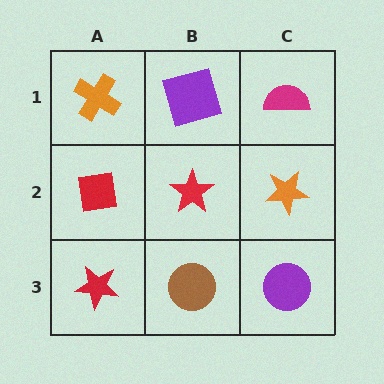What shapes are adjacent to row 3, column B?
A red star (row 2, column B), a red star (row 3, column A), a purple circle (row 3, column C).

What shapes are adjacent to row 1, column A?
A red square (row 2, column A), a purple square (row 1, column B).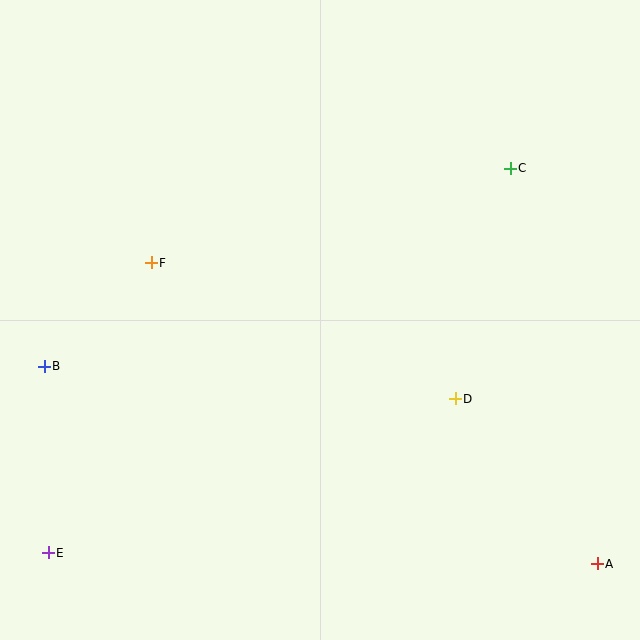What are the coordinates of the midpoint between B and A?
The midpoint between B and A is at (321, 465).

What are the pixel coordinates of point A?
Point A is at (597, 564).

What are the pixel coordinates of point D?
Point D is at (455, 399).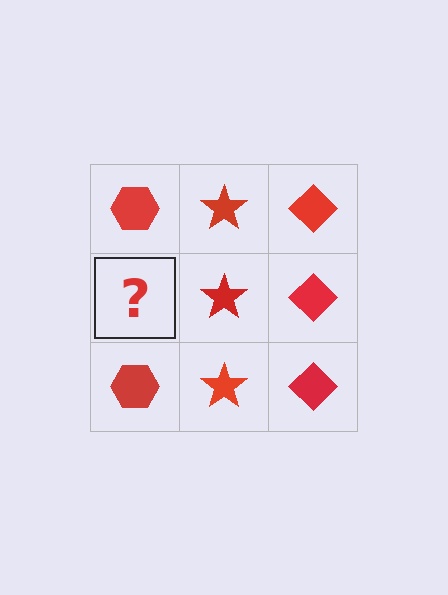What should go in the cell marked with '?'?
The missing cell should contain a red hexagon.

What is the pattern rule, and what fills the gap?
The rule is that each column has a consistent shape. The gap should be filled with a red hexagon.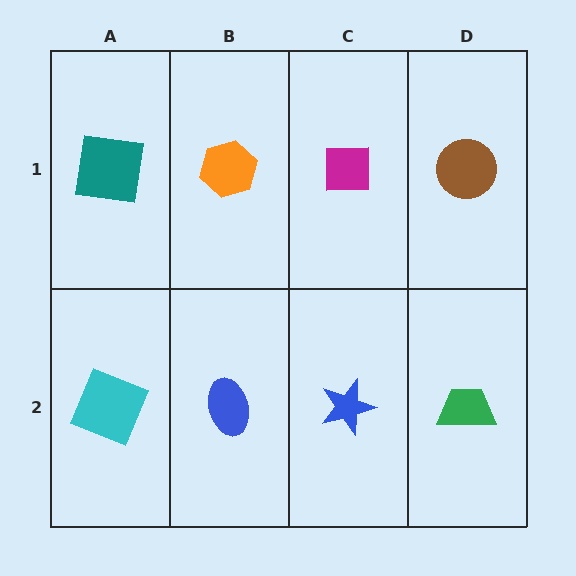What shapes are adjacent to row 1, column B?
A blue ellipse (row 2, column B), a teal square (row 1, column A), a magenta square (row 1, column C).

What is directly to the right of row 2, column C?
A green trapezoid.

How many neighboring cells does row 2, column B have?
3.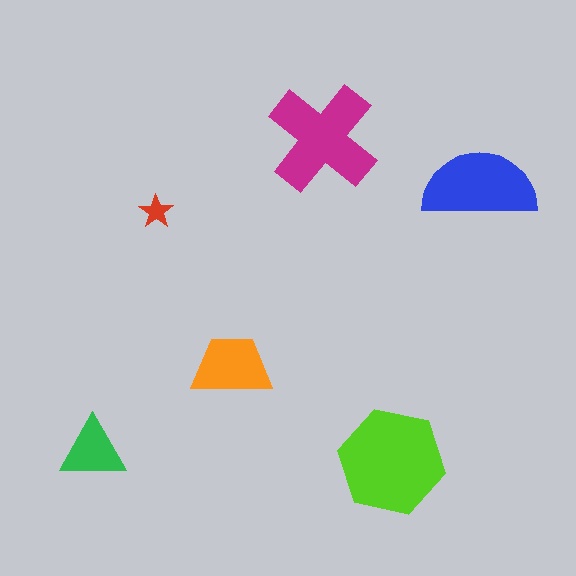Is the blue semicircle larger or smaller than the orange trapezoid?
Larger.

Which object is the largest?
The lime hexagon.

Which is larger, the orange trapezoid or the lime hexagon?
The lime hexagon.